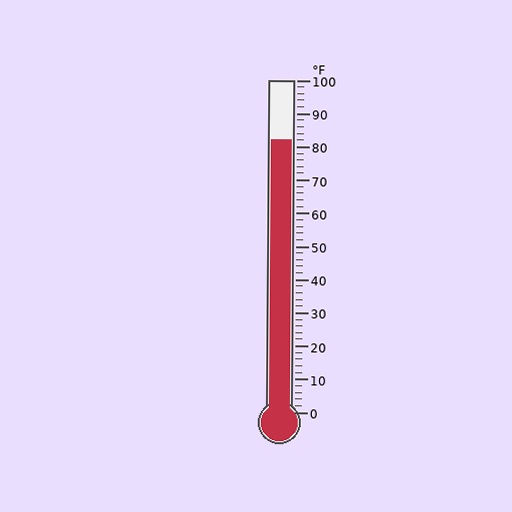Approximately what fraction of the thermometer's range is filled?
The thermometer is filled to approximately 80% of its range.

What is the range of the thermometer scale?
The thermometer scale ranges from 0°F to 100°F.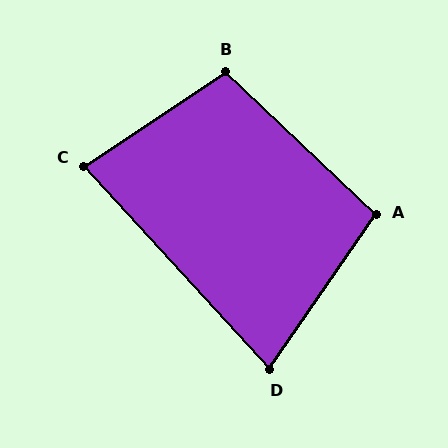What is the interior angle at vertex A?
Approximately 99 degrees (obtuse).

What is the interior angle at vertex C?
Approximately 81 degrees (acute).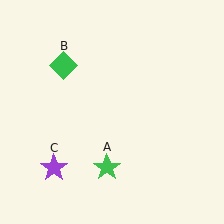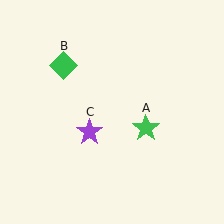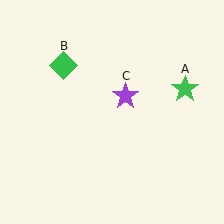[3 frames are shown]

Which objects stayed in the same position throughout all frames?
Green diamond (object B) remained stationary.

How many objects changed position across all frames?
2 objects changed position: green star (object A), purple star (object C).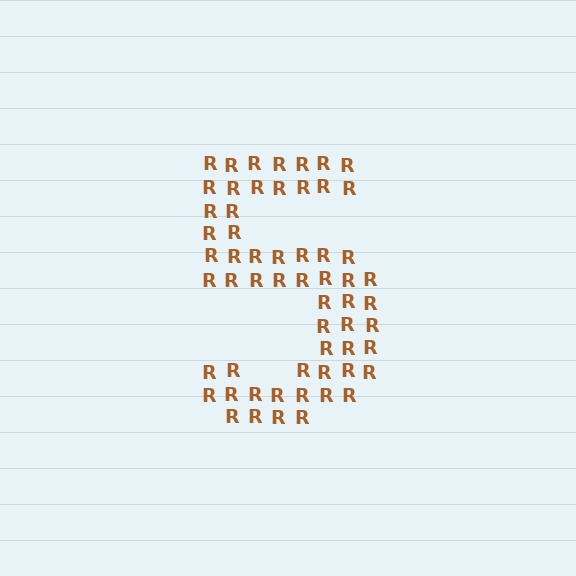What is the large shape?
The large shape is the digit 5.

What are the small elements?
The small elements are letter R's.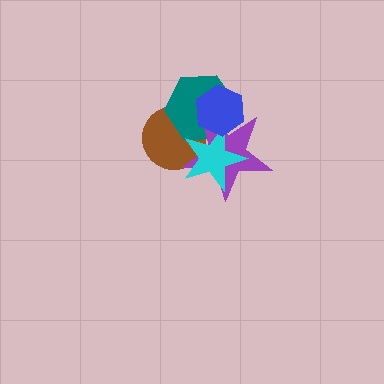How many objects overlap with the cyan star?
4 objects overlap with the cyan star.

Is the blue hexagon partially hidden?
No, no other shape covers it.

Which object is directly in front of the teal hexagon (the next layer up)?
The purple star is directly in front of the teal hexagon.